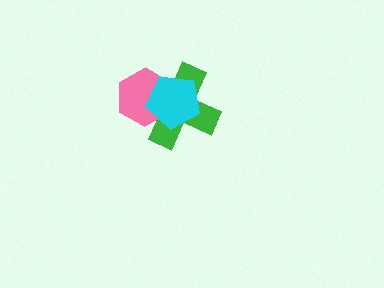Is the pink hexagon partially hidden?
Yes, it is partially covered by another shape.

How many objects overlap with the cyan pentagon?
2 objects overlap with the cyan pentagon.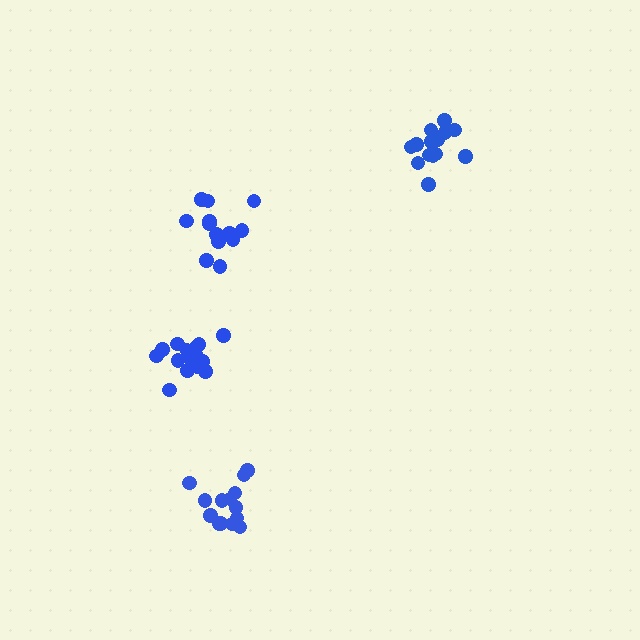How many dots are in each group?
Group 1: 15 dots, Group 2: 16 dots, Group 3: 14 dots, Group 4: 14 dots (59 total).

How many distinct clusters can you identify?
There are 4 distinct clusters.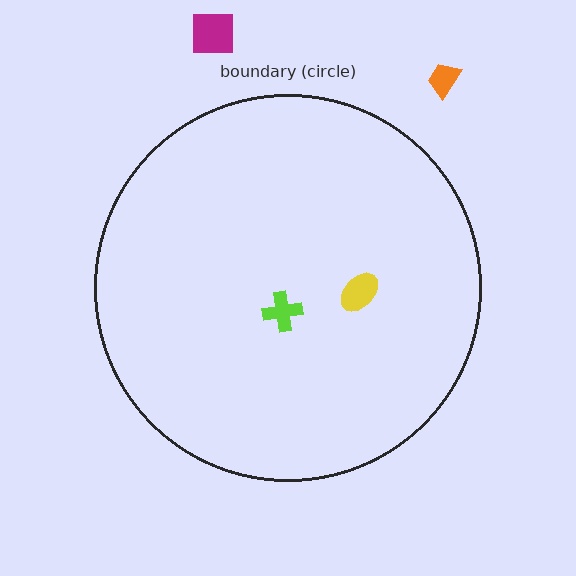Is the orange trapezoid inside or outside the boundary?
Outside.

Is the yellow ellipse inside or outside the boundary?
Inside.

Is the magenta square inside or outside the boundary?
Outside.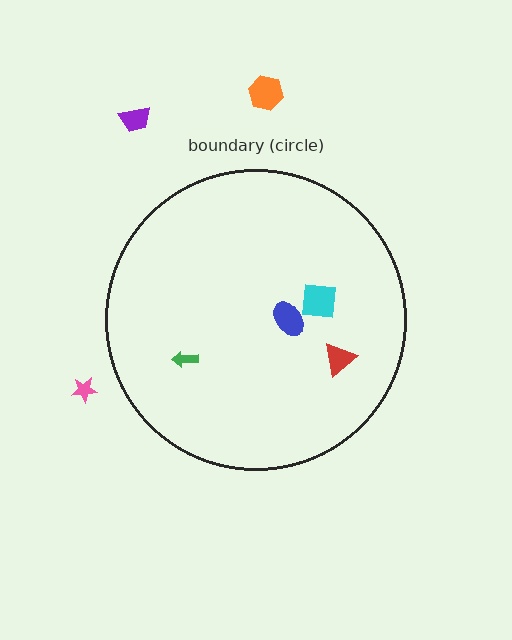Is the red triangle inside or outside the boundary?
Inside.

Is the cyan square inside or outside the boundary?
Inside.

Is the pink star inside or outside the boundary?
Outside.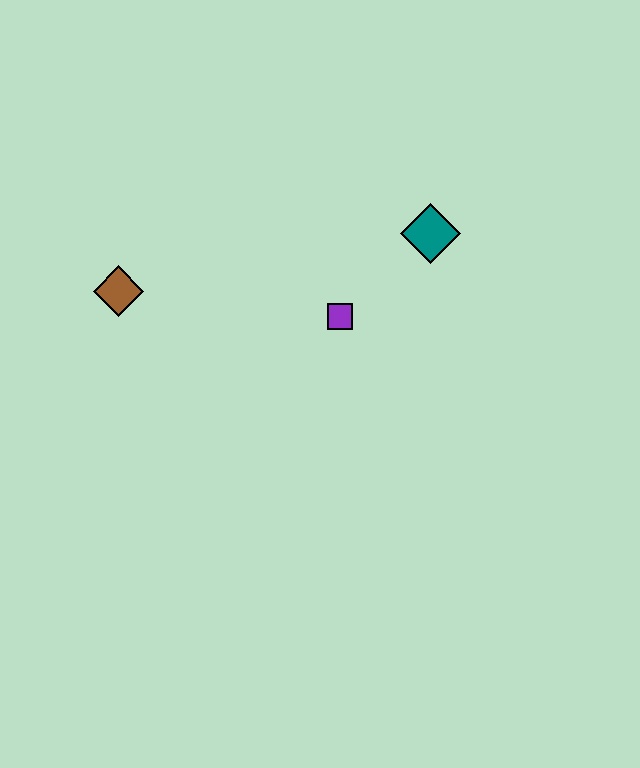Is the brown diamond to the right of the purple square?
No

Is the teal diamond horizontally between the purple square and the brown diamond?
No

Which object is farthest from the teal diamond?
The brown diamond is farthest from the teal diamond.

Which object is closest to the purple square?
The teal diamond is closest to the purple square.